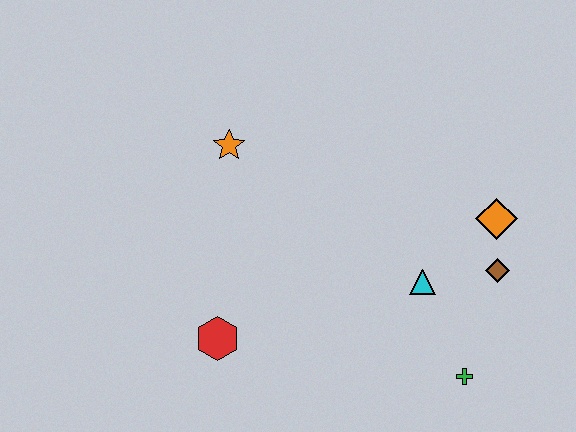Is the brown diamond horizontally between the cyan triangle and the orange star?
No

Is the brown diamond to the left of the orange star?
No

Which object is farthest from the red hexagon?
The orange diamond is farthest from the red hexagon.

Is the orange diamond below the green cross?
No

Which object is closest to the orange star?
The red hexagon is closest to the orange star.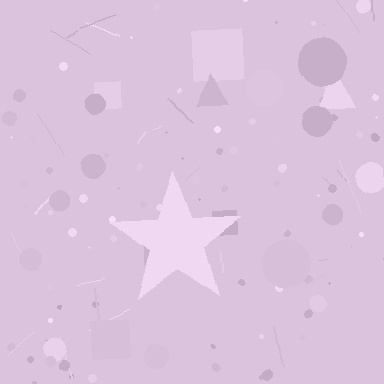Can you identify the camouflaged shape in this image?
The camouflaged shape is a star.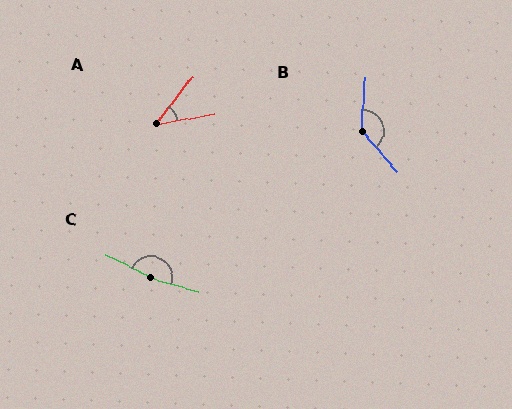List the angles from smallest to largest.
A (42°), B (136°), C (169°).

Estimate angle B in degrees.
Approximately 136 degrees.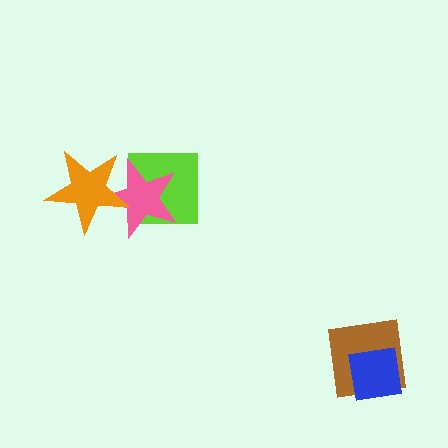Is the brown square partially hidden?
Yes, it is partially covered by another shape.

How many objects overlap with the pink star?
2 objects overlap with the pink star.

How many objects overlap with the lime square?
1 object overlaps with the lime square.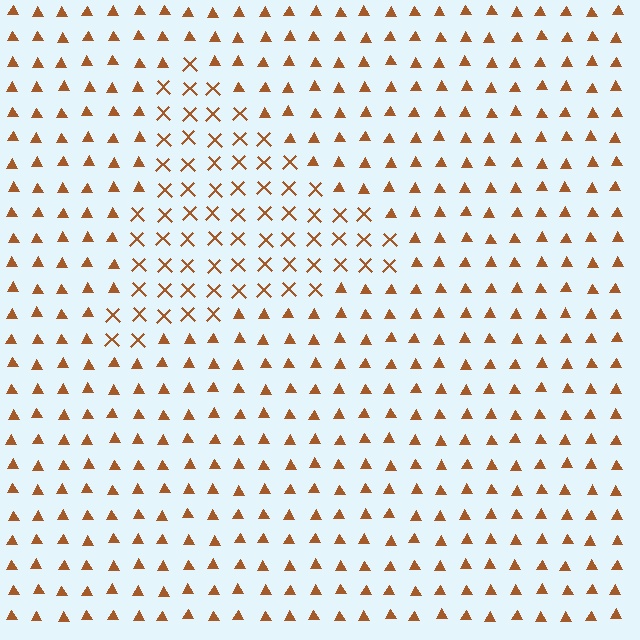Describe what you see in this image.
The image is filled with small brown elements arranged in a uniform grid. A triangle-shaped region contains X marks, while the surrounding area contains triangles. The boundary is defined purely by the change in element shape.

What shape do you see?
I see a triangle.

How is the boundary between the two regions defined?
The boundary is defined by a change in element shape: X marks inside vs. triangles outside. All elements share the same color and spacing.